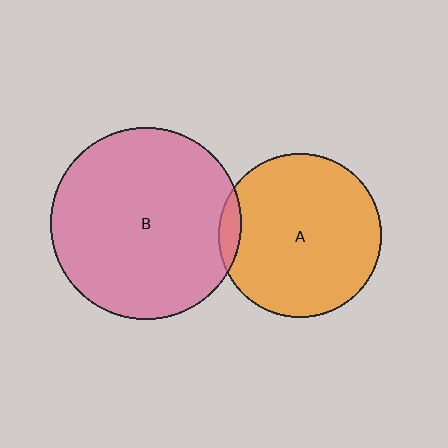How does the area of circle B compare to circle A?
Approximately 1.4 times.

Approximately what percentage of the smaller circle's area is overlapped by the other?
Approximately 5%.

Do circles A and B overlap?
Yes.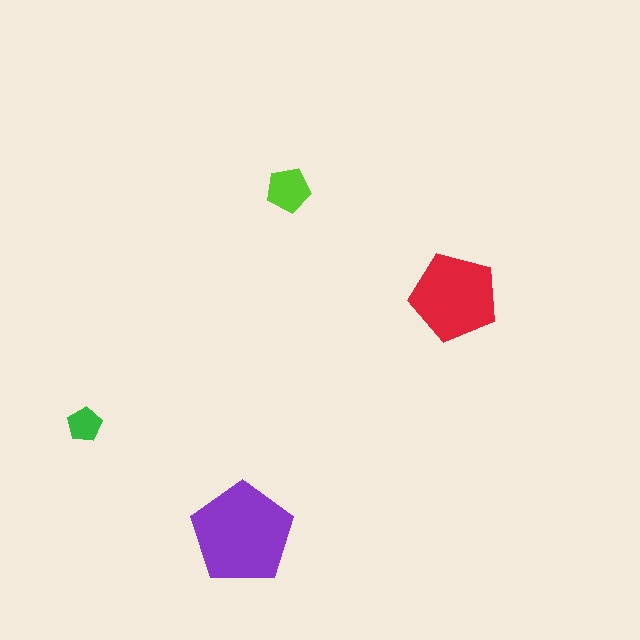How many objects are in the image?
There are 4 objects in the image.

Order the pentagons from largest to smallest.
the purple one, the red one, the lime one, the green one.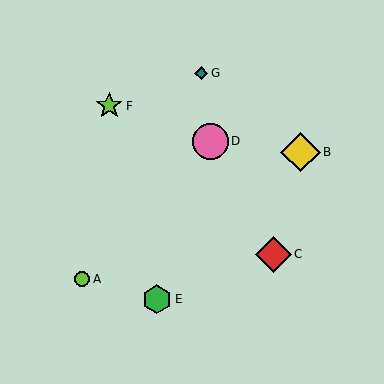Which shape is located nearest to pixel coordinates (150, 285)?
The green hexagon (labeled E) at (157, 299) is nearest to that location.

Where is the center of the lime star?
The center of the lime star is at (109, 106).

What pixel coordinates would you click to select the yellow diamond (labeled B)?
Click at (300, 152) to select the yellow diamond B.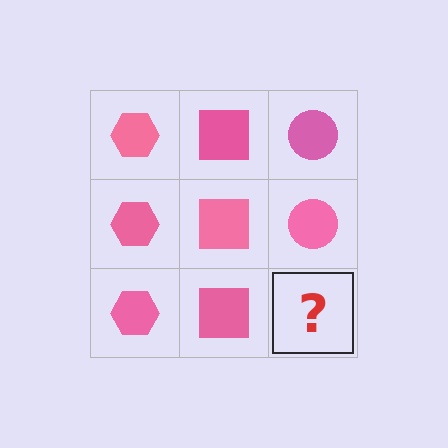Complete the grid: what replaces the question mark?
The question mark should be replaced with a pink circle.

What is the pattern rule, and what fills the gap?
The rule is that each column has a consistent shape. The gap should be filled with a pink circle.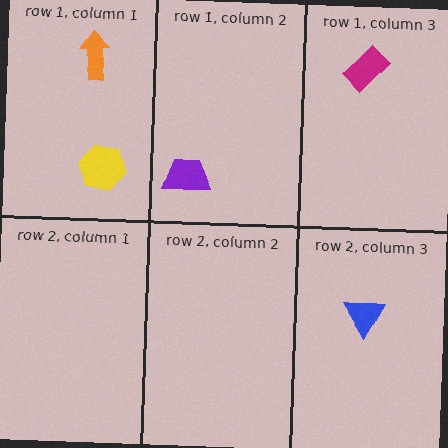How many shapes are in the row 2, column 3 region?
1.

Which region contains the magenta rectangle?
The row 1, column 3 region.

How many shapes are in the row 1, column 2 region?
1.